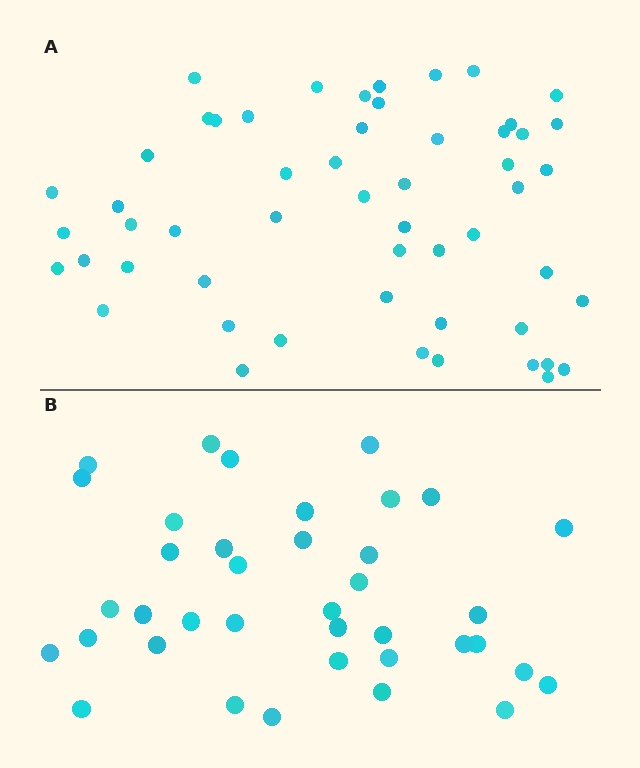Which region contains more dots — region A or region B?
Region A (the top region) has more dots.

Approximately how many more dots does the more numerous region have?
Region A has approximately 15 more dots than region B.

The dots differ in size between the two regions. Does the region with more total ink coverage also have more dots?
No. Region B has more total ink coverage because its dots are larger, but region A actually contains more individual dots. Total area can be misleading — the number of items is what matters here.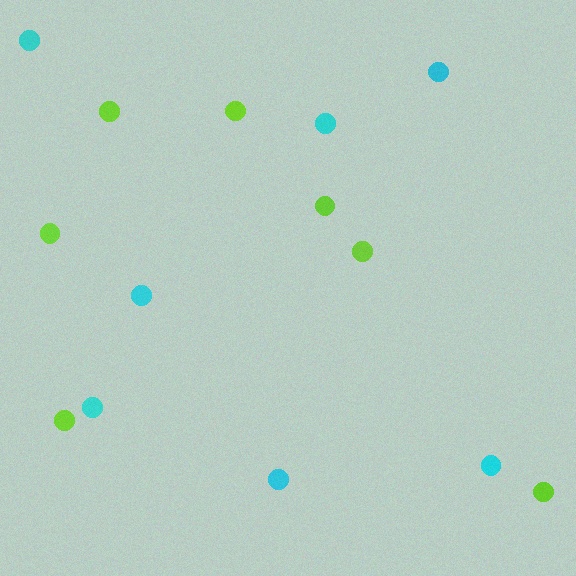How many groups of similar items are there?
There are 2 groups: one group of lime circles (7) and one group of cyan circles (7).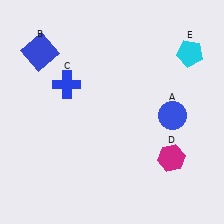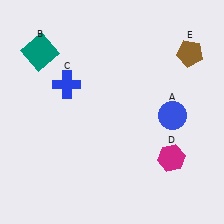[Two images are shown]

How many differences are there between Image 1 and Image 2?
There are 2 differences between the two images.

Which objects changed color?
B changed from blue to teal. E changed from cyan to brown.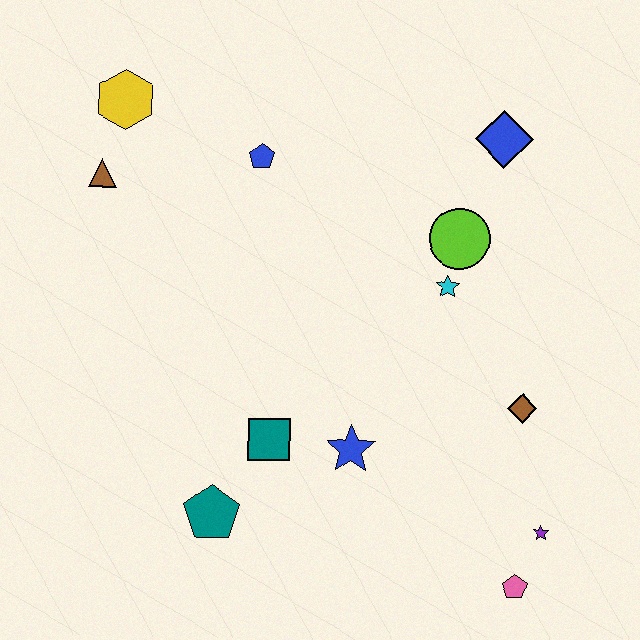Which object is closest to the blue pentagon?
The yellow hexagon is closest to the blue pentagon.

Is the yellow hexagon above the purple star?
Yes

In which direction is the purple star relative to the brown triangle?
The purple star is to the right of the brown triangle.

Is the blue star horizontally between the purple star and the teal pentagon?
Yes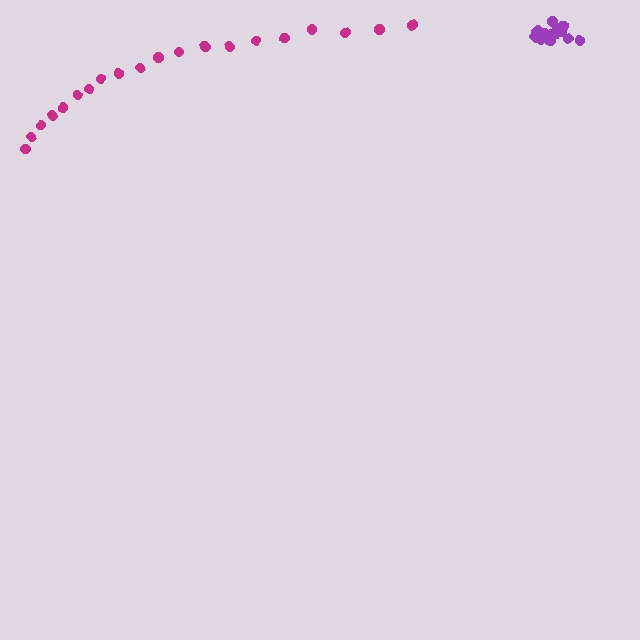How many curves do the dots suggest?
There are 2 distinct paths.